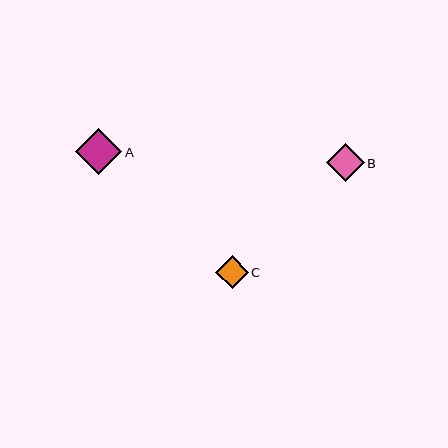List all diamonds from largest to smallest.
From largest to smallest: A, B, C.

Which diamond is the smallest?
Diamond C is the smallest with a size of approximately 33 pixels.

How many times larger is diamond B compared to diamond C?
Diamond B is approximately 1.2 times the size of diamond C.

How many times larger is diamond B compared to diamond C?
Diamond B is approximately 1.2 times the size of diamond C.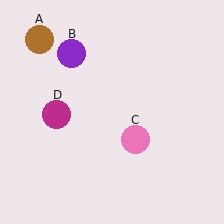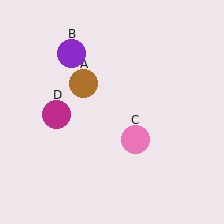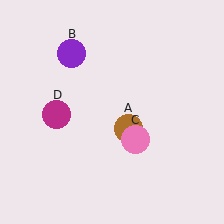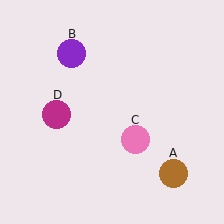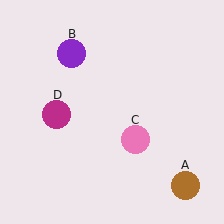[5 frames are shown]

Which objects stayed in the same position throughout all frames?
Purple circle (object B) and pink circle (object C) and magenta circle (object D) remained stationary.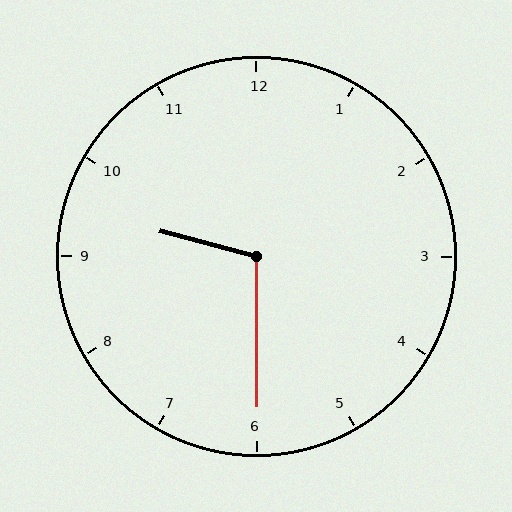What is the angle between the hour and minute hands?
Approximately 105 degrees.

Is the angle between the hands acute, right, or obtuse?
It is obtuse.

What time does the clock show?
9:30.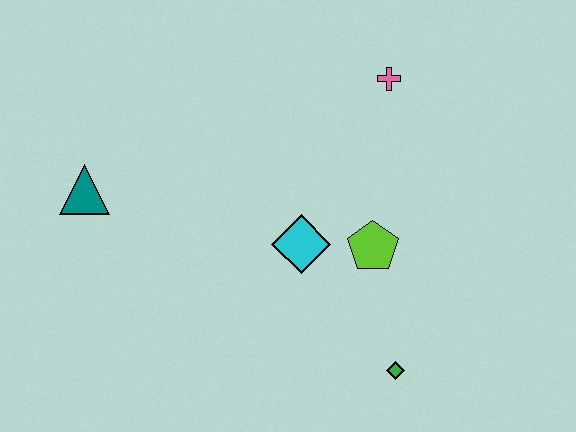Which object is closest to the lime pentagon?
The cyan diamond is closest to the lime pentagon.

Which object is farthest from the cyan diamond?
The teal triangle is farthest from the cyan diamond.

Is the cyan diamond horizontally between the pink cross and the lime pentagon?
No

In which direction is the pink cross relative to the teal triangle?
The pink cross is to the right of the teal triangle.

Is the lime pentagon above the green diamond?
Yes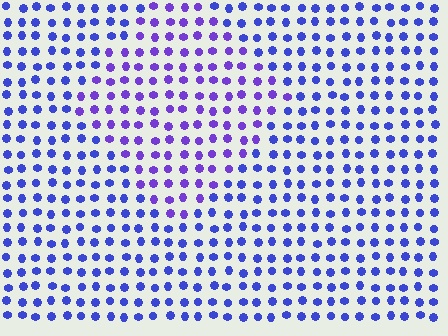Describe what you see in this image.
The image is filled with small blue elements in a uniform arrangement. A diamond-shaped region is visible where the elements are tinted to a slightly different hue, forming a subtle color boundary.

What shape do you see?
I see a diamond.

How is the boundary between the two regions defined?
The boundary is defined purely by a slight shift in hue (about 28 degrees). Spacing, size, and orientation are identical on both sides.